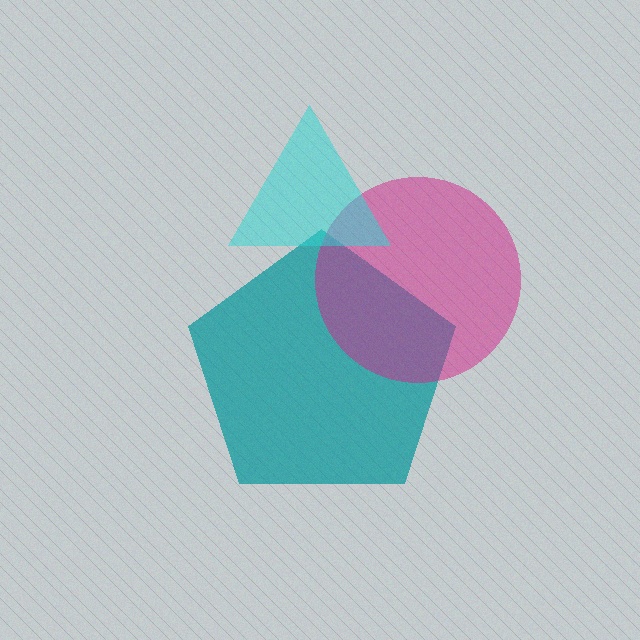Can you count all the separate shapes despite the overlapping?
Yes, there are 3 separate shapes.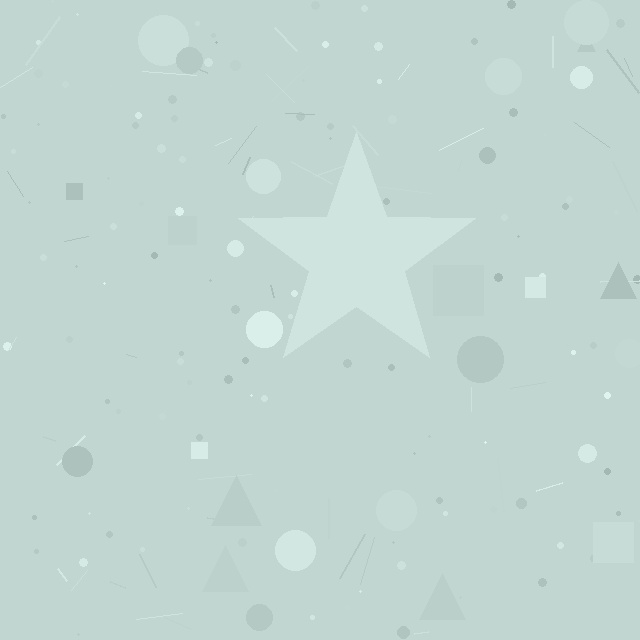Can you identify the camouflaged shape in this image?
The camouflaged shape is a star.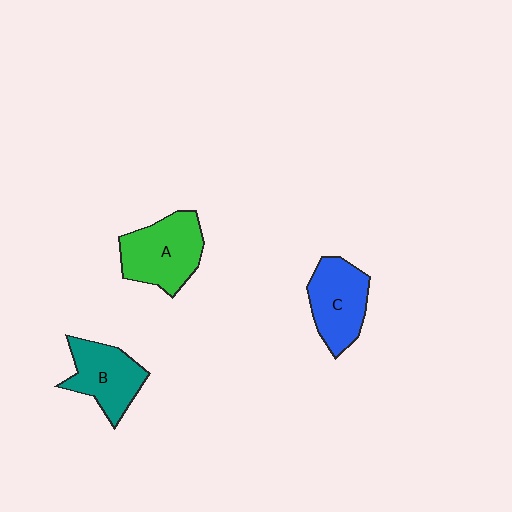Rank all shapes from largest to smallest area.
From largest to smallest: A (green), C (blue), B (teal).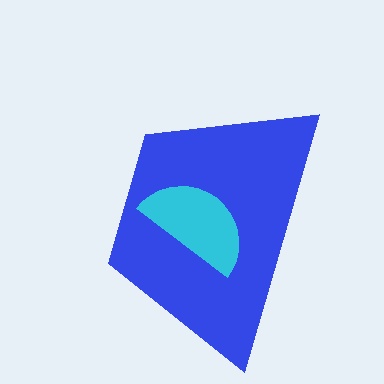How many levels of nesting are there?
2.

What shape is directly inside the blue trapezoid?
The cyan semicircle.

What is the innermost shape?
The cyan semicircle.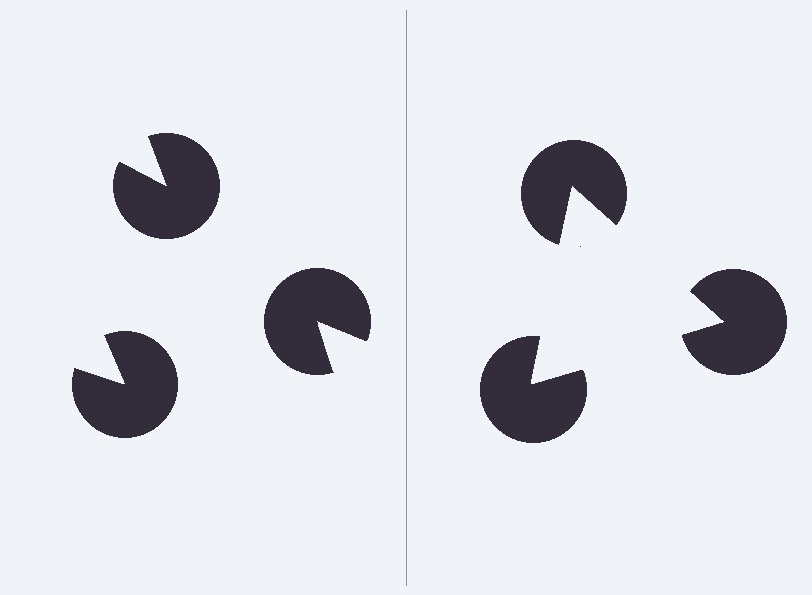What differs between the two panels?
The pac-man discs are positioned identically on both sides; only the wedge orientations differ. On the right they align to a triangle; on the left they are misaligned.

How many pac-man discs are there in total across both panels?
6 — 3 on each side.